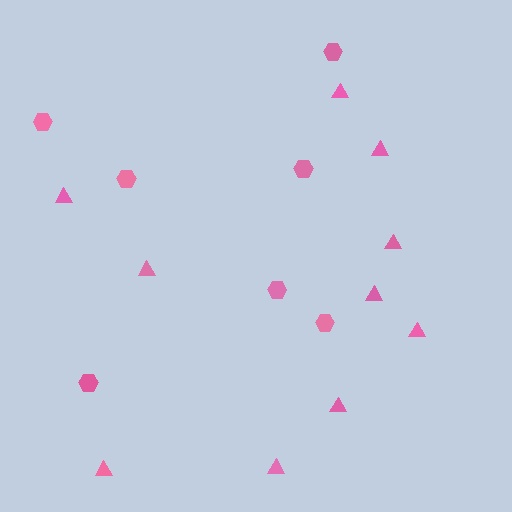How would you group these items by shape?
There are 2 groups: one group of triangles (10) and one group of hexagons (7).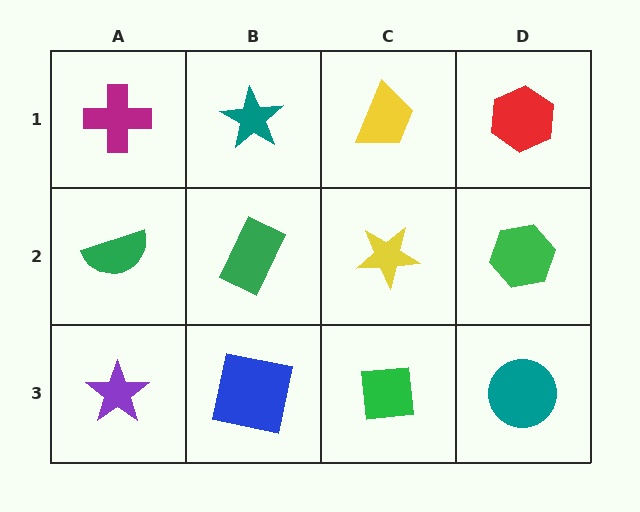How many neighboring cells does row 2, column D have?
3.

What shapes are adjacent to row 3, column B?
A green rectangle (row 2, column B), a purple star (row 3, column A), a green square (row 3, column C).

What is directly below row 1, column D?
A green hexagon.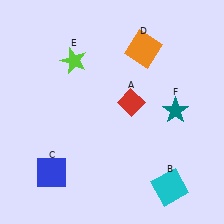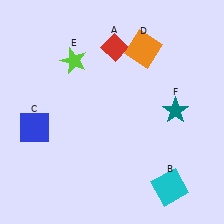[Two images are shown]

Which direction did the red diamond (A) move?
The red diamond (A) moved up.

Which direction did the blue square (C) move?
The blue square (C) moved up.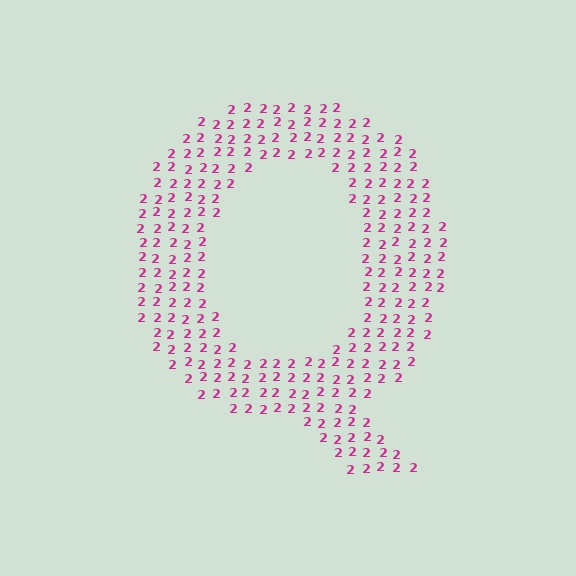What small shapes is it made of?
It is made of small digit 2's.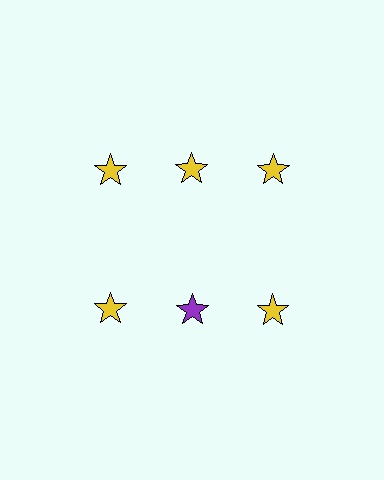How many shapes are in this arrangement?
There are 6 shapes arranged in a grid pattern.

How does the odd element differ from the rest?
It has a different color: purple instead of yellow.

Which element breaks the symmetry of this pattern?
The purple star in the second row, second from left column breaks the symmetry. All other shapes are yellow stars.